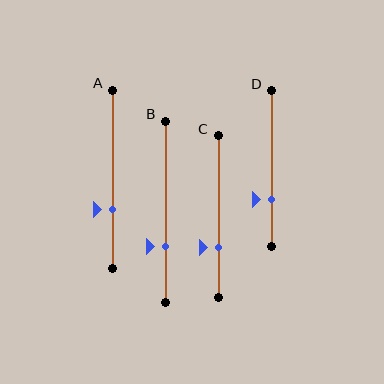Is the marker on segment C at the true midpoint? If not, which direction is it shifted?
No, the marker on segment C is shifted downward by about 19% of the segment length.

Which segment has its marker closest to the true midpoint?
Segment A has its marker closest to the true midpoint.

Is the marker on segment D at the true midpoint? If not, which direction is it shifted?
No, the marker on segment D is shifted downward by about 20% of the segment length.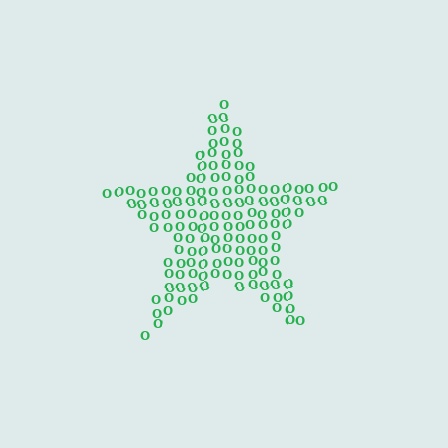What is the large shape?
The large shape is a star.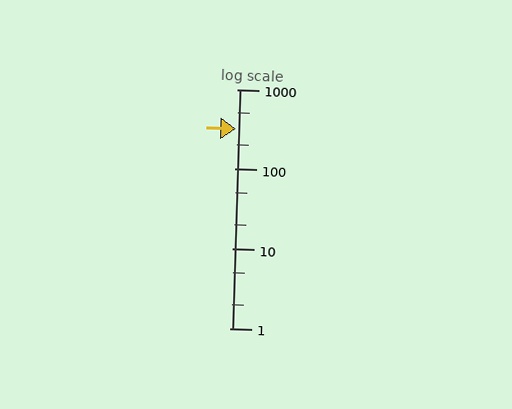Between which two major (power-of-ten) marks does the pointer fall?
The pointer is between 100 and 1000.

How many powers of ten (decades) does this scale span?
The scale spans 3 decades, from 1 to 1000.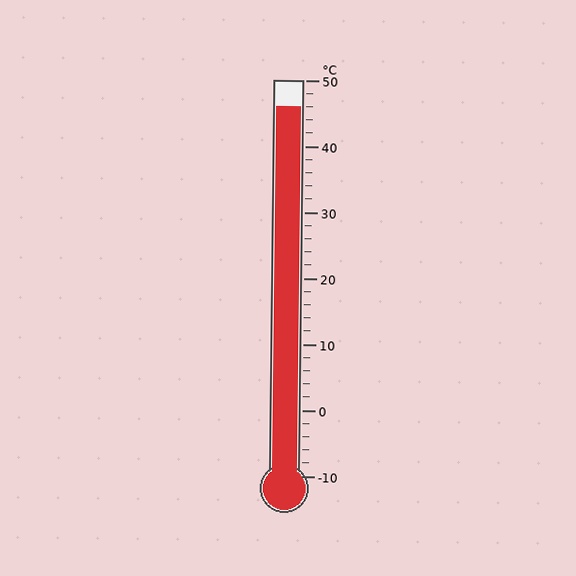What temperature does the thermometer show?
The thermometer shows approximately 46°C.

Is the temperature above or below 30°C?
The temperature is above 30°C.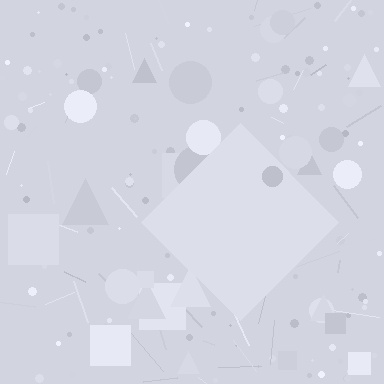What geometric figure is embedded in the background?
A diamond is embedded in the background.